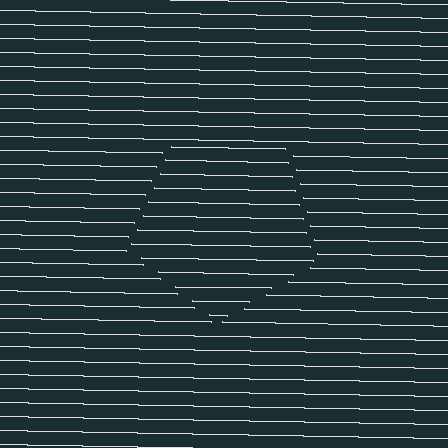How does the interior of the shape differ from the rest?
The interior of the shape contains the same grating, shifted by half a period — the contour is defined by the phase discontinuity where line-ends from the inner and outer gratings abut.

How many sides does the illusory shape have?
5 sides — the line-ends trace a pentagon.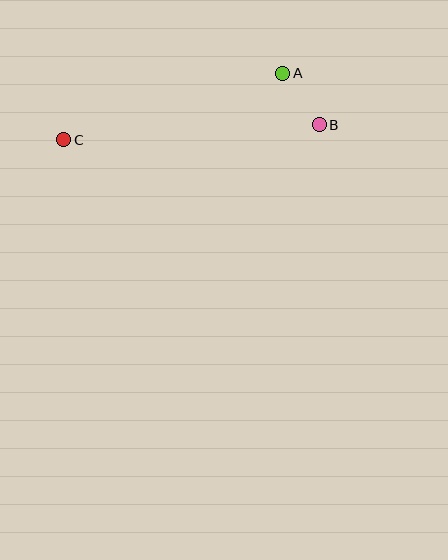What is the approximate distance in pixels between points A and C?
The distance between A and C is approximately 229 pixels.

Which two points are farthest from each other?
Points B and C are farthest from each other.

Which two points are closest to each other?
Points A and B are closest to each other.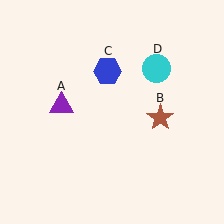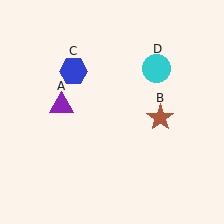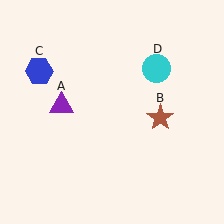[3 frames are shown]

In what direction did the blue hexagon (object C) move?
The blue hexagon (object C) moved left.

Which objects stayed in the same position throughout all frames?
Purple triangle (object A) and brown star (object B) and cyan circle (object D) remained stationary.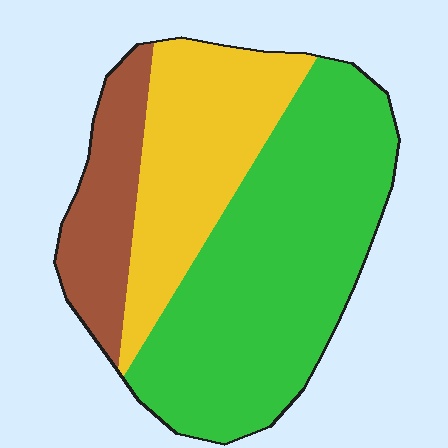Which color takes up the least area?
Brown, at roughly 15%.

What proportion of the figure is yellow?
Yellow covers roughly 30% of the figure.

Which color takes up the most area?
Green, at roughly 55%.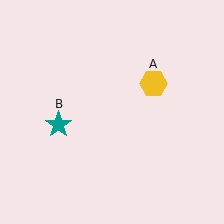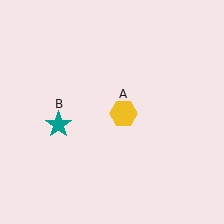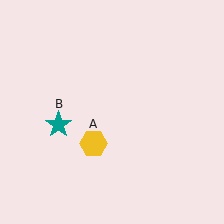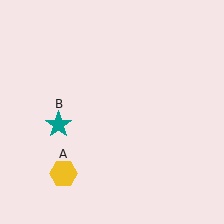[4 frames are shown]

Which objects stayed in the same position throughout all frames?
Teal star (object B) remained stationary.